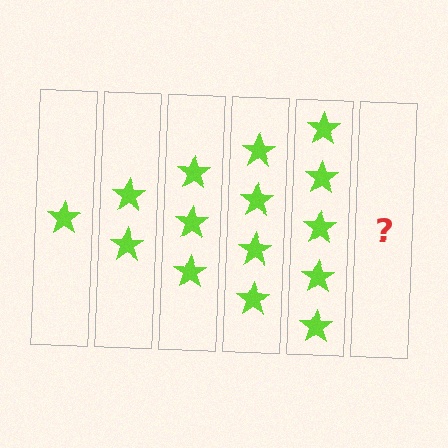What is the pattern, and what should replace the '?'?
The pattern is that each step adds one more star. The '?' should be 6 stars.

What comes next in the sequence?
The next element should be 6 stars.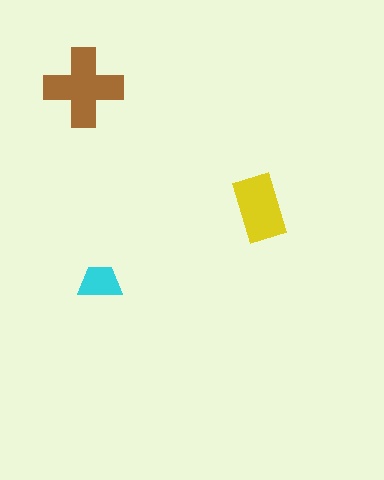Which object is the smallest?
The cyan trapezoid.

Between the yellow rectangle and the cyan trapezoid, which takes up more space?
The yellow rectangle.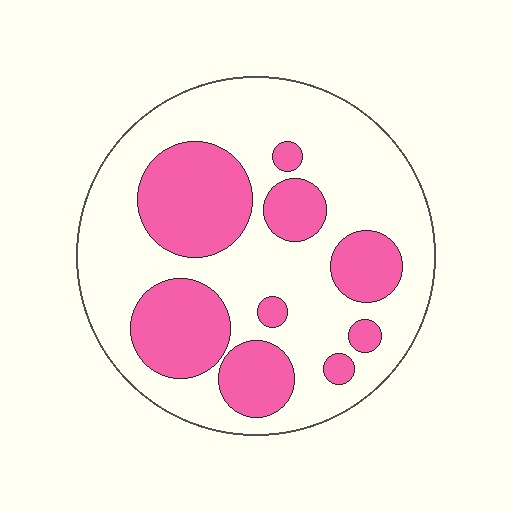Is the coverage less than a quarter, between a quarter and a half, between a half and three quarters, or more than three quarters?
Between a quarter and a half.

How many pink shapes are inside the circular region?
9.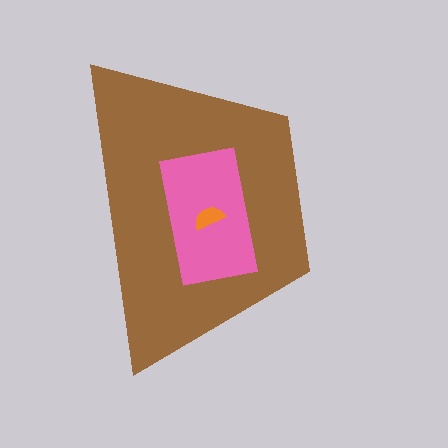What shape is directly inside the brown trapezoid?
The pink rectangle.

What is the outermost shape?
The brown trapezoid.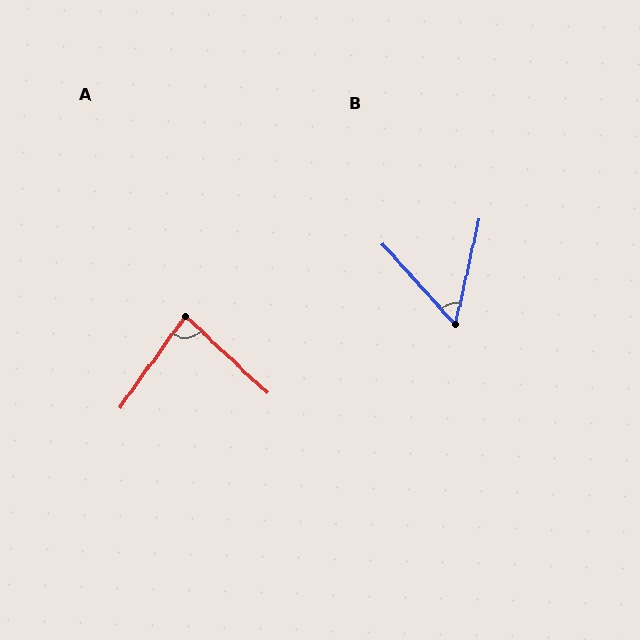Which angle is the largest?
A, at approximately 82 degrees.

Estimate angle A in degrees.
Approximately 82 degrees.